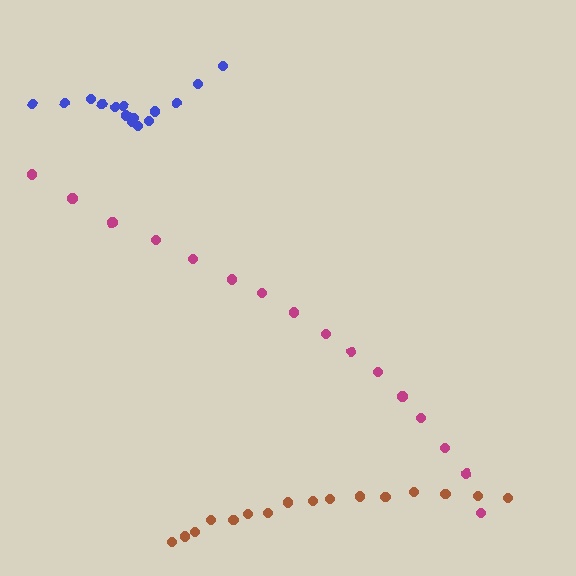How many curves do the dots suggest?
There are 3 distinct paths.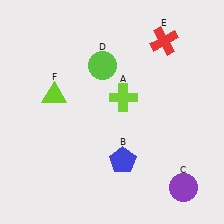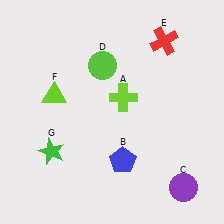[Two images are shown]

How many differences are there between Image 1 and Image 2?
There is 1 difference between the two images.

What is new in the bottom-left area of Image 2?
A green star (G) was added in the bottom-left area of Image 2.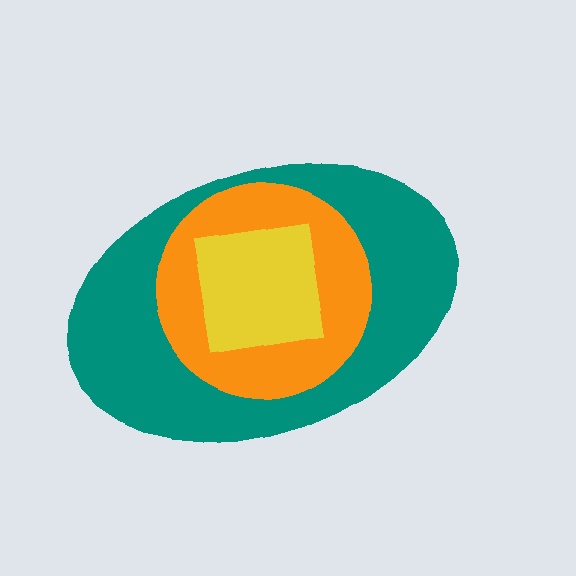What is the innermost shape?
The yellow square.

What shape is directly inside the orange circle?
The yellow square.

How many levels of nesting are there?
3.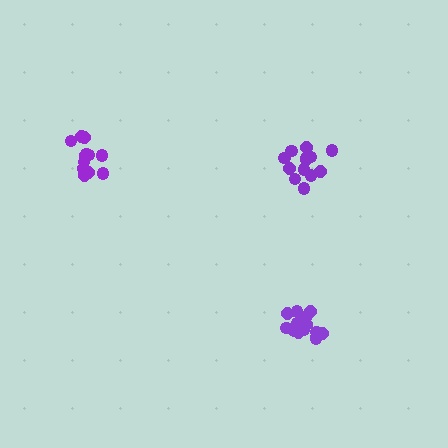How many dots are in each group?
Group 1: 13 dots, Group 2: 13 dots, Group 3: 17 dots (43 total).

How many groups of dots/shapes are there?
There are 3 groups.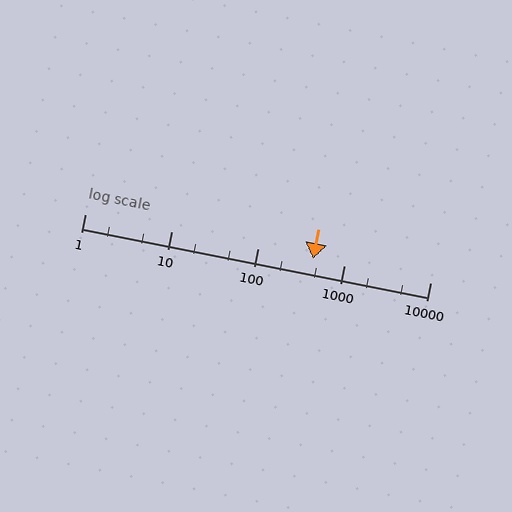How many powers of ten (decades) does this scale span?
The scale spans 4 decades, from 1 to 10000.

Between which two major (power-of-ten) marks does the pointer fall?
The pointer is between 100 and 1000.